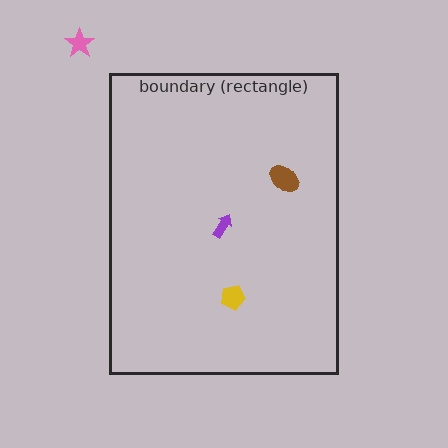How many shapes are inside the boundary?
3 inside, 1 outside.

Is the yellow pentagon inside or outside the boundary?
Inside.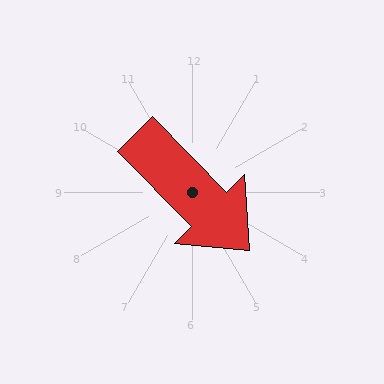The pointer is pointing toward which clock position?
Roughly 5 o'clock.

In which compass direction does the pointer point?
Southeast.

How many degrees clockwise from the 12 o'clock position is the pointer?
Approximately 135 degrees.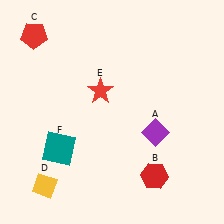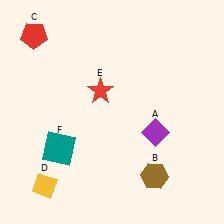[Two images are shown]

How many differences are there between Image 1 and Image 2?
There is 1 difference between the two images.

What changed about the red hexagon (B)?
In Image 1, B is red. In Image 2, it changed to brown.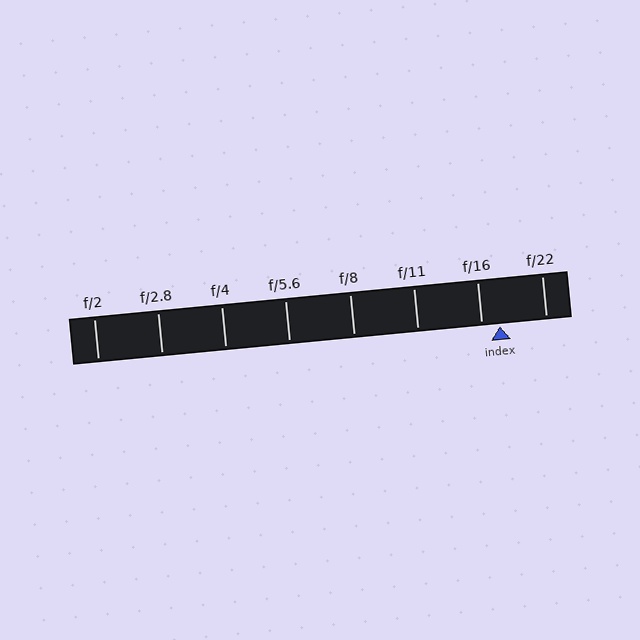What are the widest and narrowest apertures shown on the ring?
The widest aperture shown is f/2 and the narrowest is f/22.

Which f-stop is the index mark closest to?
The index mark is closest to f/16.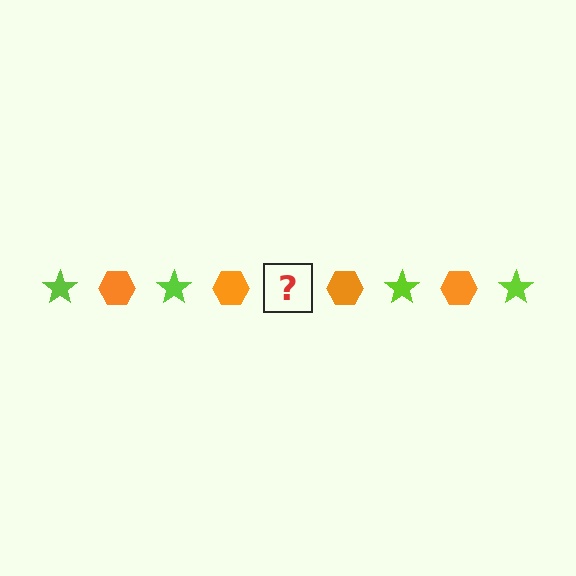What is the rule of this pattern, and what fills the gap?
The rule is that the pattern alternates between lime star and orange hexagon. The gap should be filled with a lime star.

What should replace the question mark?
The question mark should be replaced with a lime star.